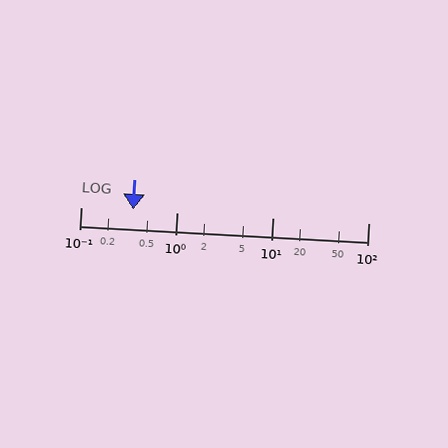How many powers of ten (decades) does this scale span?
The scale spans 3 decades, from 0.1 to 100.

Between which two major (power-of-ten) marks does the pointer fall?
The pointer is between 0.1 and 1.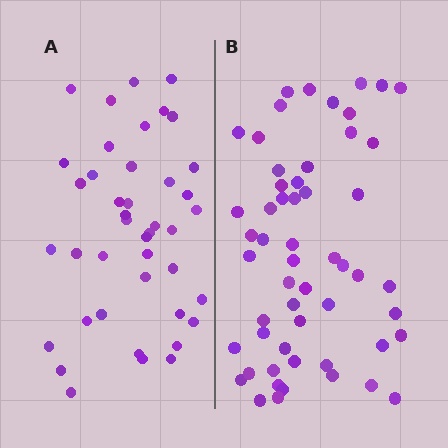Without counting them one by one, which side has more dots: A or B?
Region B (the right region) has more dots.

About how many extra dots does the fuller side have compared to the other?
Region B has approximately 15 more dots than region A.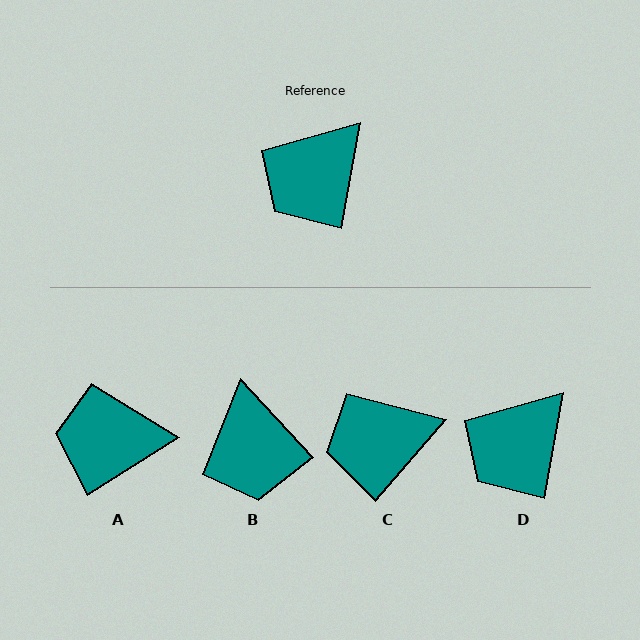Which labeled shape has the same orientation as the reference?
D.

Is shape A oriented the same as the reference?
No, it is off by about 48 degrees.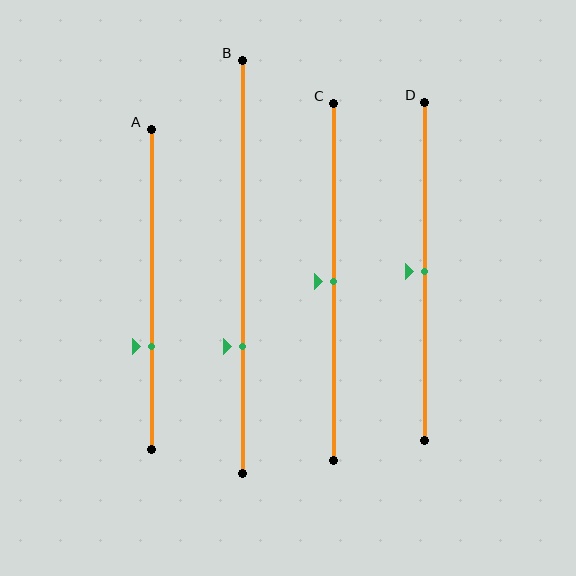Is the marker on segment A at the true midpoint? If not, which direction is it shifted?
No, the marker on segment A is shifted downward by about 18% of the segment length.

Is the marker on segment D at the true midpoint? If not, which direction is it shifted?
Yes, the marker on segment D is at the true midpoint.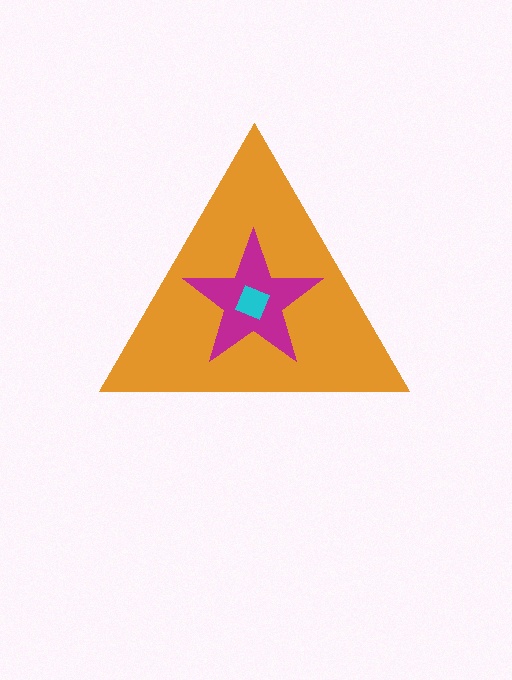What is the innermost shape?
The cyan square.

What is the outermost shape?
The orange triangle.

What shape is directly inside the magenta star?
The cyan square.